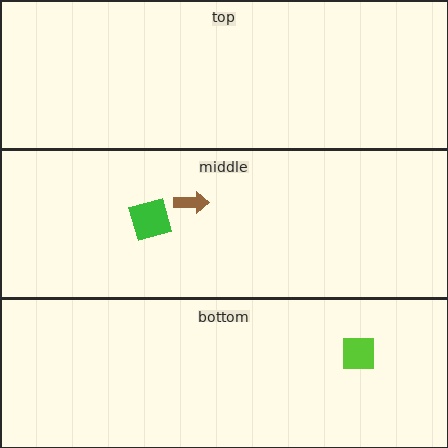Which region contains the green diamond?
The middle region.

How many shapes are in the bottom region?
1.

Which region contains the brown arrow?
The middle region.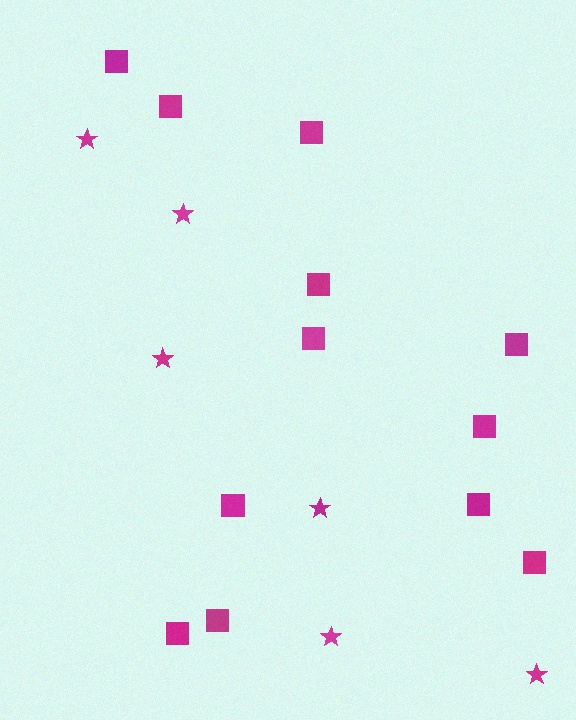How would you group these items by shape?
There are 2 groups: one group of stars (6) and one group of squares (12).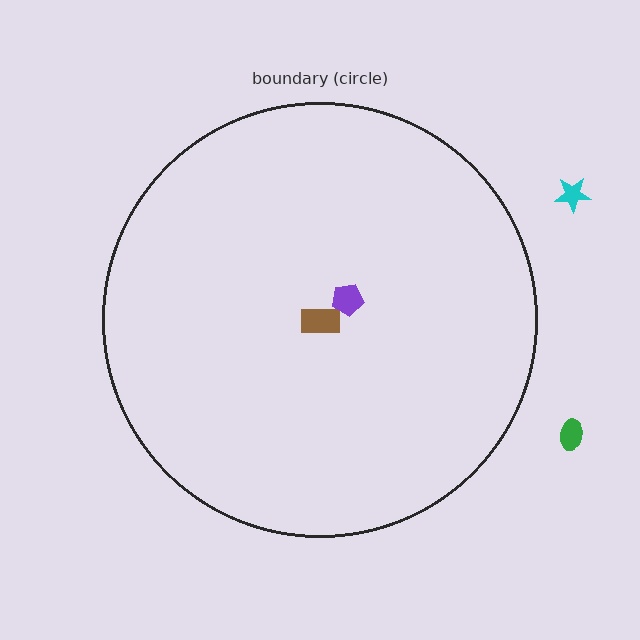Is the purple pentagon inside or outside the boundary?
Inside.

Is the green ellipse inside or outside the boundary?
Outside.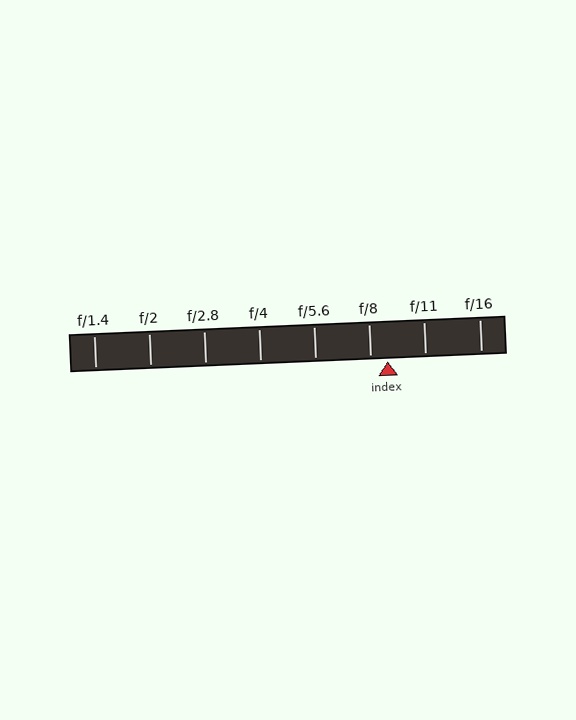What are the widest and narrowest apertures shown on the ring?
The widest aperture shown is f/1.4 and the narrowest is f/16.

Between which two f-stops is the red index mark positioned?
The index mark is between f/8 and f/11.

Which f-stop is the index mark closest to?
The index mark is closest to f/8.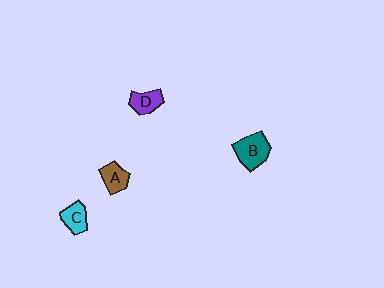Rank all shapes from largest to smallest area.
From largest to smallest: B (teal), C (cyan), A (brown), D (purple).